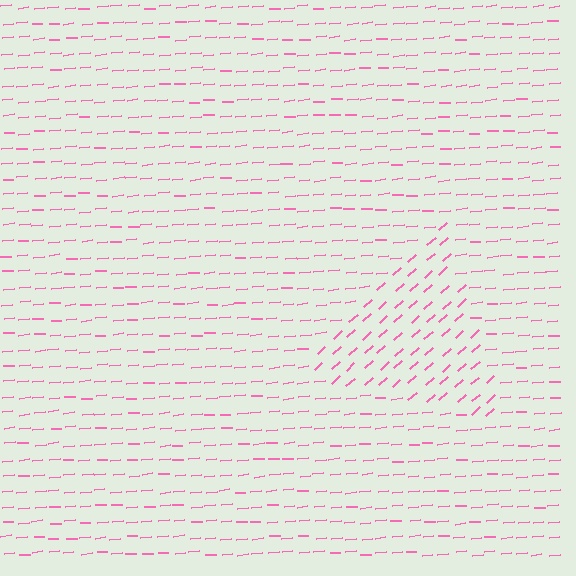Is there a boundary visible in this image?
Yes, there is a texture boundary formed by a change in line orientation.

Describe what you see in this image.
The image is filled with small pink line segments. A triangle region in the image has lines oriented differently from the surrounding lines, creating a visible texture boundary.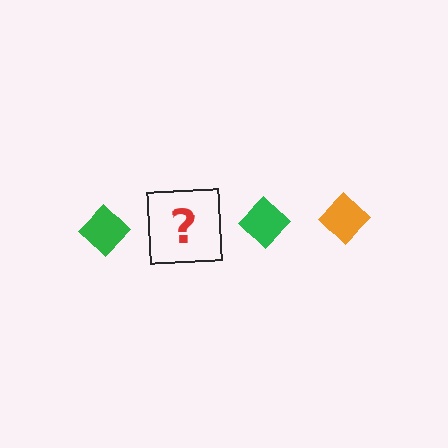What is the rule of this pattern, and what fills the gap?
The rule is that the pattern cycles through green, orange diamonds. The gap should be filled with an orange diamond.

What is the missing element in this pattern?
The missing element is an orange diamond.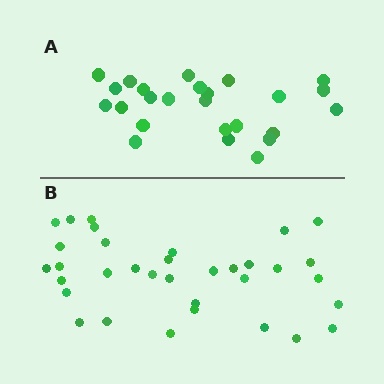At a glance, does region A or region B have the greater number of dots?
Region B (the bottom region) has more dots.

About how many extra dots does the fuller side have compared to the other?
Region B has roughly 8 or so more dots than region A.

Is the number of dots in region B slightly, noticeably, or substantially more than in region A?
Region B has noticeably more, but not dramatically so. The ratio is roughly 1.4 to 1.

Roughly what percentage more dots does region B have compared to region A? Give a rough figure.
About 35% more.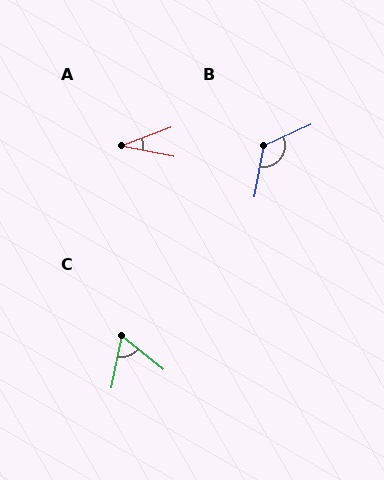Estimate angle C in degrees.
Approximately 61 degrees.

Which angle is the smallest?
A, at approximately 31 degrees.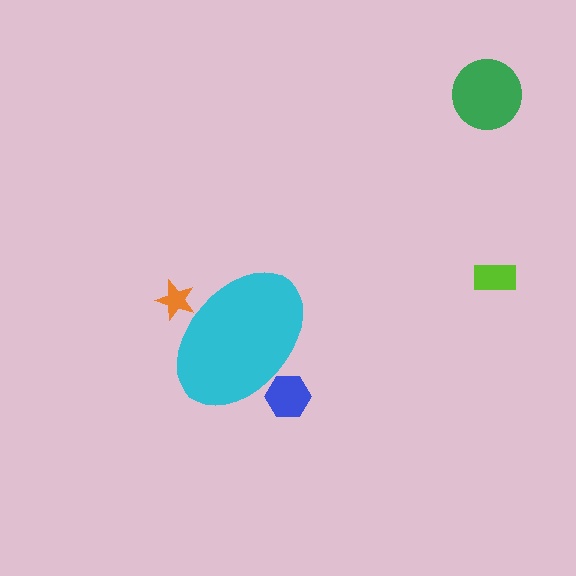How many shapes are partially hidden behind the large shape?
2 shapes are partially hidden.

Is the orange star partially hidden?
Yes, the orange star is partially hidden behind the cyan ellipse.